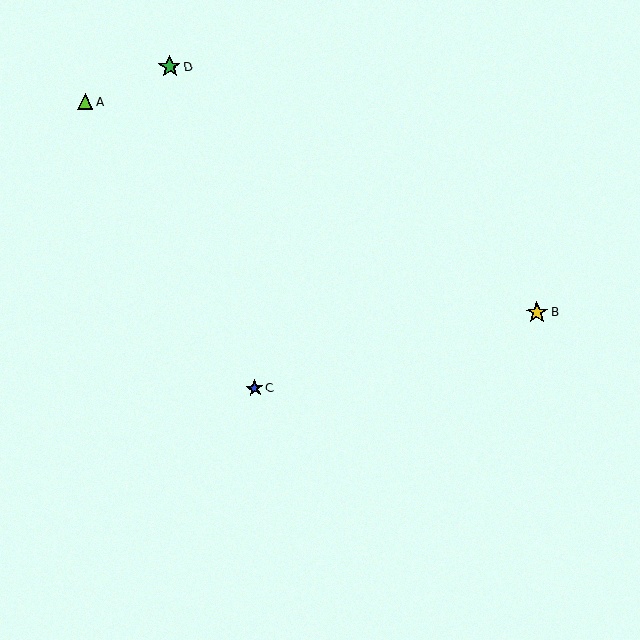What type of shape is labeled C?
Shape C is a blue star.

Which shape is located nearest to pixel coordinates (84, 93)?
The lime triangle (labeled A) at (85, 102) is nearest to that location.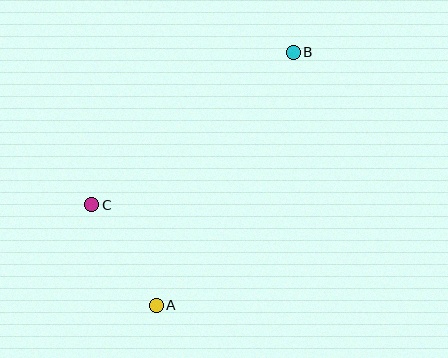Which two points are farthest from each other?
Points A and B are farthest from each other.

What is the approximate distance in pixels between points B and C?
The distance between B and C is approximately 253 pixels.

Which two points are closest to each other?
Points A and C are closest to each other.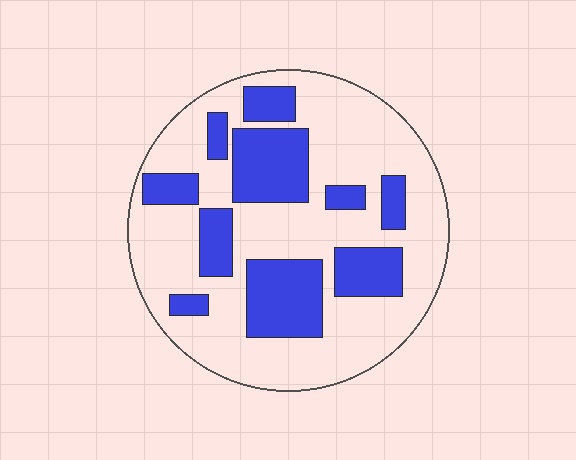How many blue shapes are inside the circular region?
10.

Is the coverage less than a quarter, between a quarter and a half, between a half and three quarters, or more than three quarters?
Between a quarter and a half.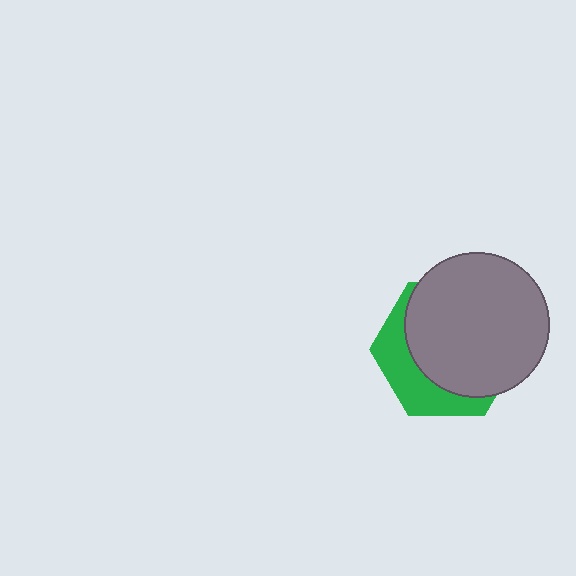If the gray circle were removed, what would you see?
You would see the complete green hexagon.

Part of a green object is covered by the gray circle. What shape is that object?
It is a hexagon.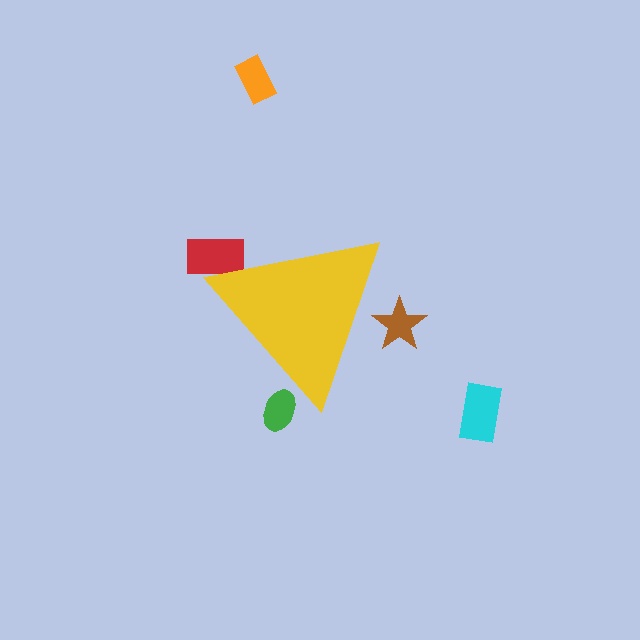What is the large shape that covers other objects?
A yellow triangle.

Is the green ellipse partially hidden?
Yes, the green ellipse is partially hidden behind the yellow triangle.